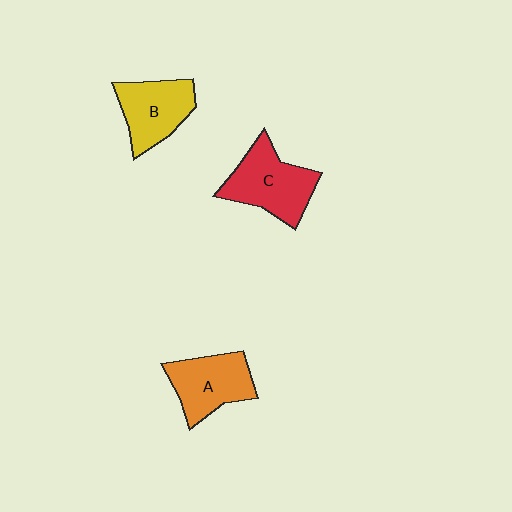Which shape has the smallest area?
Shape B (yellow).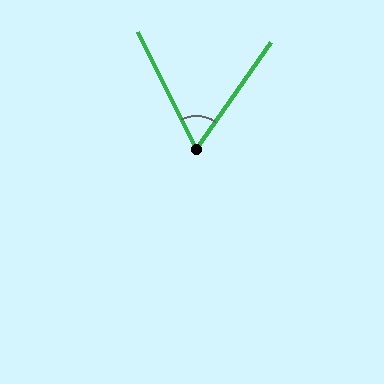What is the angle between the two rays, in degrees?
Approximately 62 degrees.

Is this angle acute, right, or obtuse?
It is acute.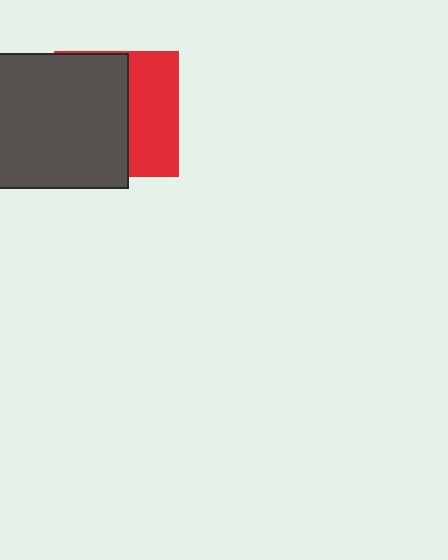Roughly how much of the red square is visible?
A small part of it is visible (roughly 41%).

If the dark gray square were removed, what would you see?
You would see the complete red square.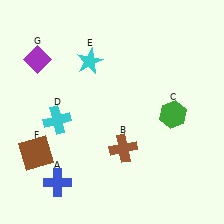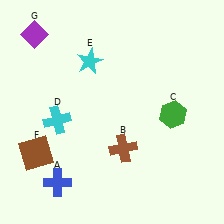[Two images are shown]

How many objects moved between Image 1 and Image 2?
1 object moved between the two images.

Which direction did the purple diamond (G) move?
The purple diamond (G) moved up.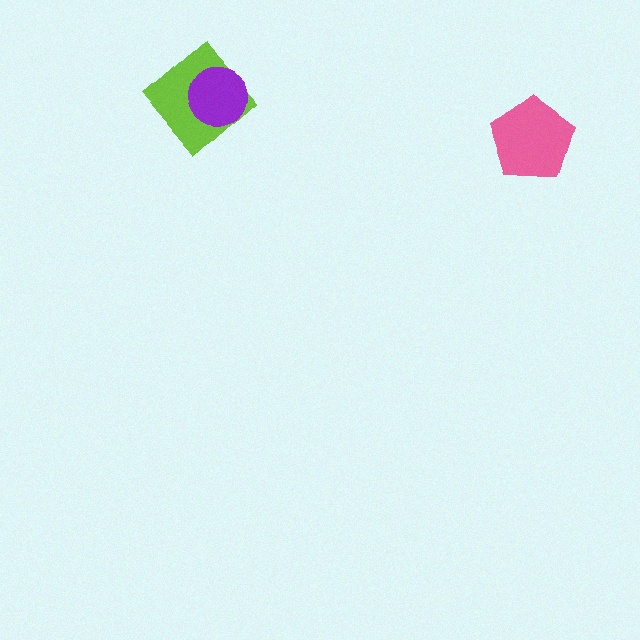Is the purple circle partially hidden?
No, no other shape covers it.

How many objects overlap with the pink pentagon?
0 objects overlap with the pink pentagon.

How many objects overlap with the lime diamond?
1 object overlaps with the lime diamond.